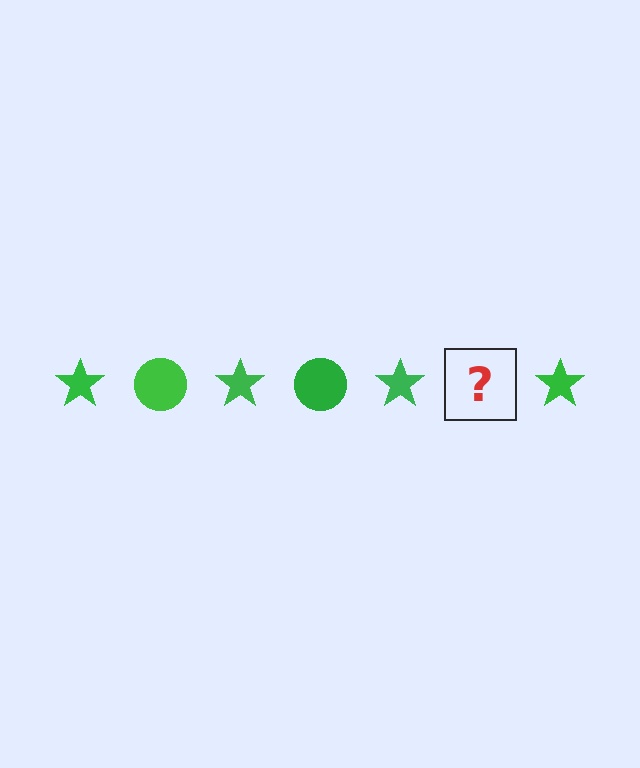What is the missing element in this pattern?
The missing element is a green circle.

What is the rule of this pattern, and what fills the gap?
The rule is that the pattern cycles through star, circle shapes in green. The gap should be filled with a green circle.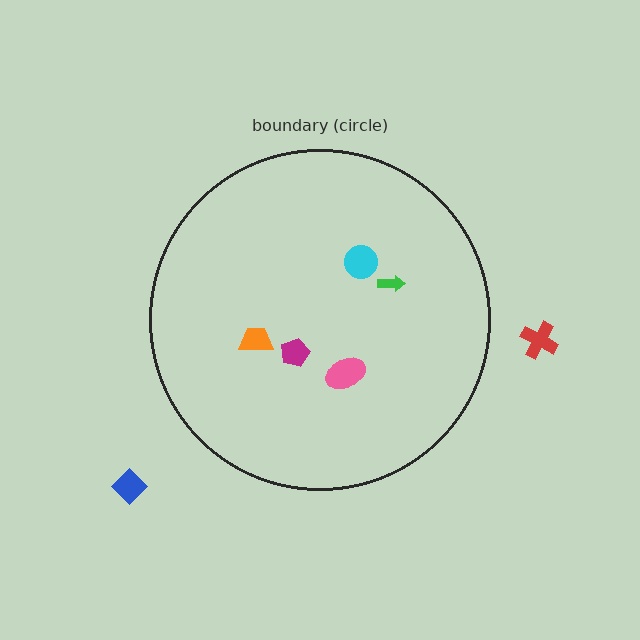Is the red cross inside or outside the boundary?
Outside.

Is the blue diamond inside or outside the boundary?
Outside.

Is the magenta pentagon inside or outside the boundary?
Inside.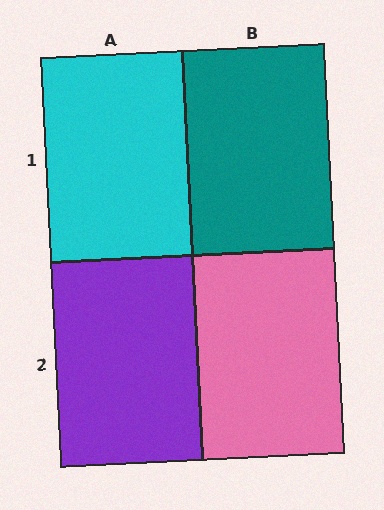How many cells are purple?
1 cell is purple.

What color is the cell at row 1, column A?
Cyan.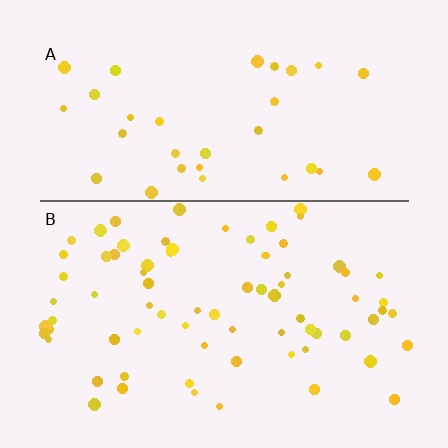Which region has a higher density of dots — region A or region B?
B (the bottom).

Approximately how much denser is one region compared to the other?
Approximately 2.2× — region B over region A.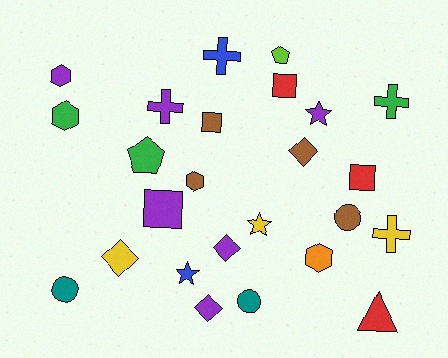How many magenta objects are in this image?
There are no magenta objects.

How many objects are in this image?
There are 25 objects.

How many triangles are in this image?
There is 1 triangle.